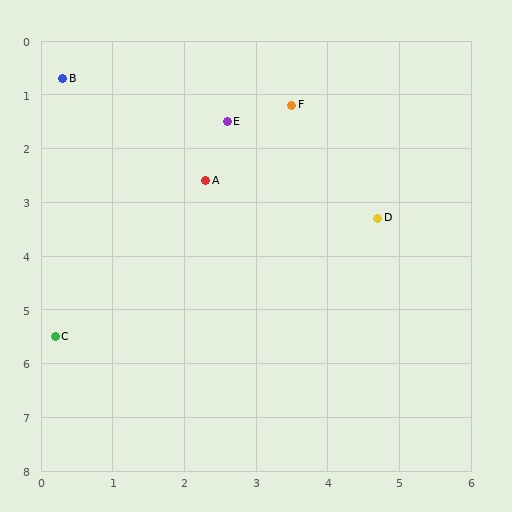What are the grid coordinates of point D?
Point D is at approximately (4.7, 3.3).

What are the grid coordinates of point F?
Point F is at approximately (3.5, 1.2).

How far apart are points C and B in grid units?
Points C and B are about 4.8 grid units apart.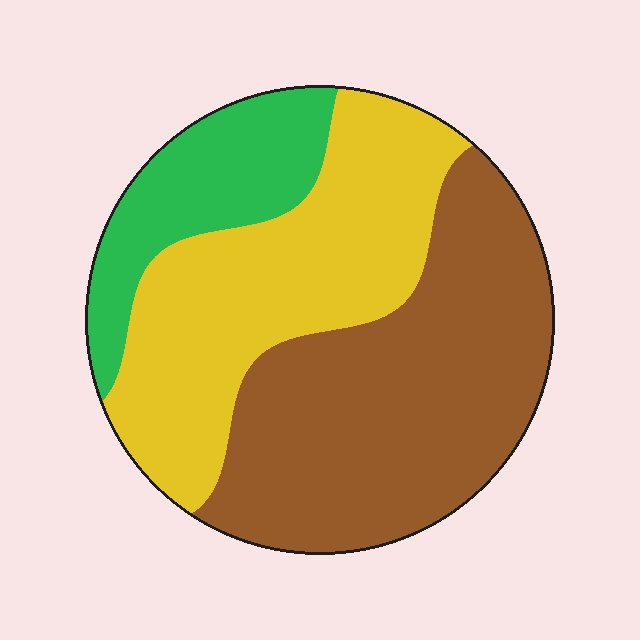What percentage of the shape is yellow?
Yellow takes up about three eighths (3/8) of the shape.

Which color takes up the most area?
Brown, at roughly 45%.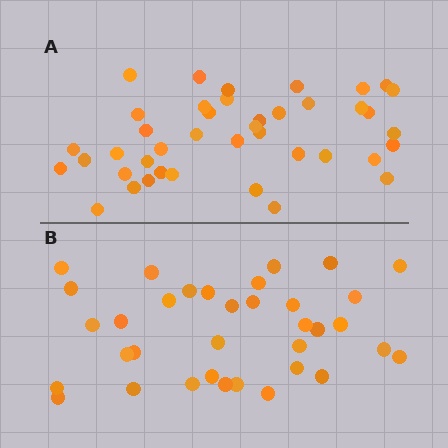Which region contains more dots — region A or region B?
Region A (the top region) has more dots.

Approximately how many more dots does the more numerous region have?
Region A has about 6 more dots than region B.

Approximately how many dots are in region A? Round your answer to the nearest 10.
About 40 dots. (The exact count is 41, which rounds to 40.)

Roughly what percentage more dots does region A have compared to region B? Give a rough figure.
About 15% more.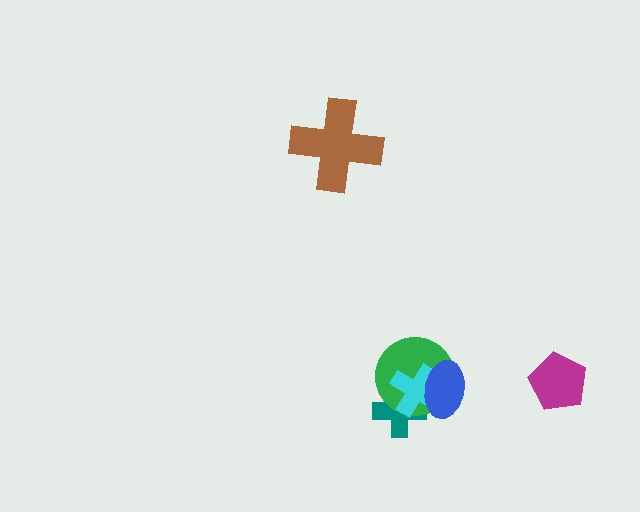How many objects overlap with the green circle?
3 objects overlap with the green circle.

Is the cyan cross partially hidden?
Yes, it is partially covered by another shape.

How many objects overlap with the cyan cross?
3 objects overlap with the cyan cross.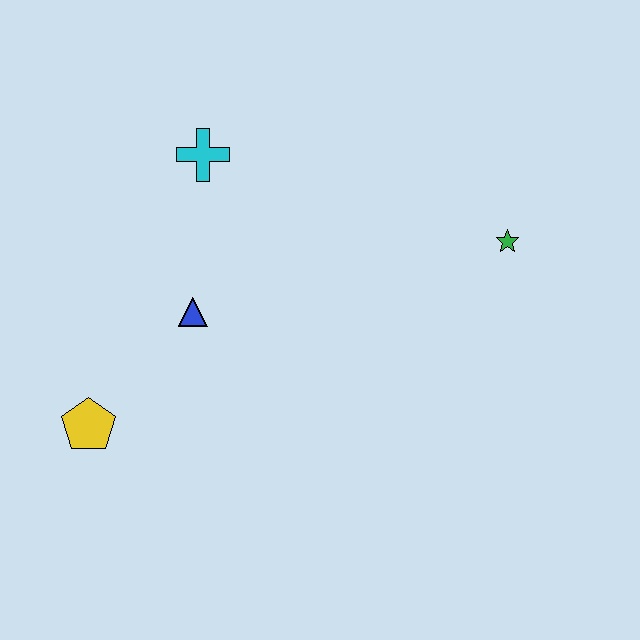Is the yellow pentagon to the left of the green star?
Yes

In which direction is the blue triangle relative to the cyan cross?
The blue triangle is below the cyan cross.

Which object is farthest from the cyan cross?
The green star is farthest from the cyan cross.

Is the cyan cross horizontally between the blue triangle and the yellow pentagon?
No